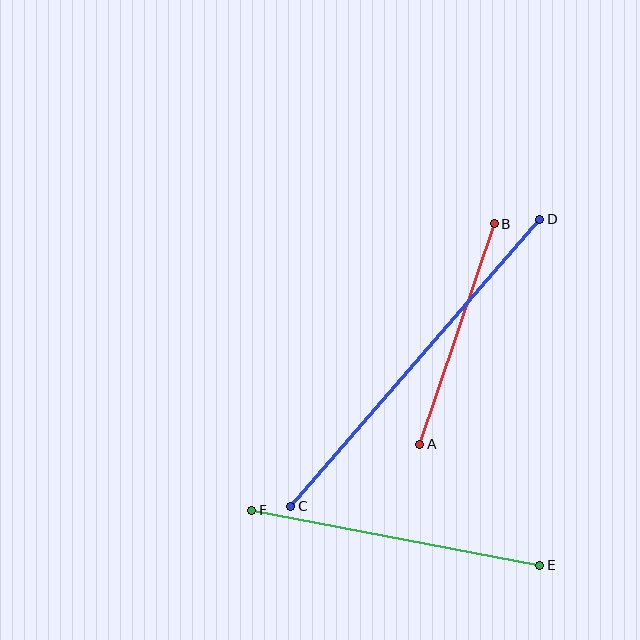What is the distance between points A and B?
The distance is approximately 233 pixels.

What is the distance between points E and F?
The distance is approximately 293 pixels.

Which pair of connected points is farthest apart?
Points C and D are farthest apart.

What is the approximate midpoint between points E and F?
The midpoint is at approximately (396, 538) pixels.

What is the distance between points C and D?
The distance is approximately 380 pixels.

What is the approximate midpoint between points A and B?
The midpoint is at approximately (457, 334) pixels.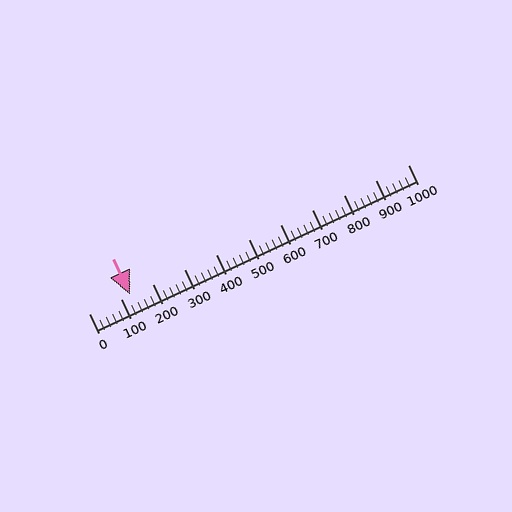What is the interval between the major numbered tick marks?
The major tick marks are spaced 100 units apart.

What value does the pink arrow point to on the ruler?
The pink arrow points to approximately 130.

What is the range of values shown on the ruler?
The ruler shows values from 0 to 1000.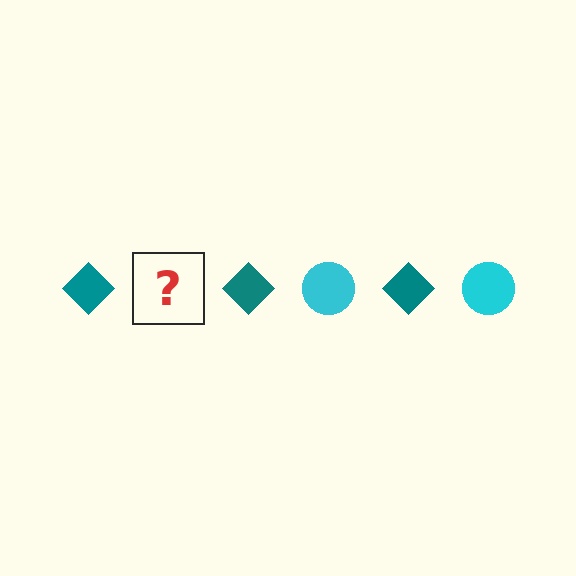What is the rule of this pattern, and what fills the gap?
The rule is that the pattern alternates between teal diamond and cyan circle. The gap should be filled with a cyan circle.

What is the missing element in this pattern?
The missing element is a cyan circle.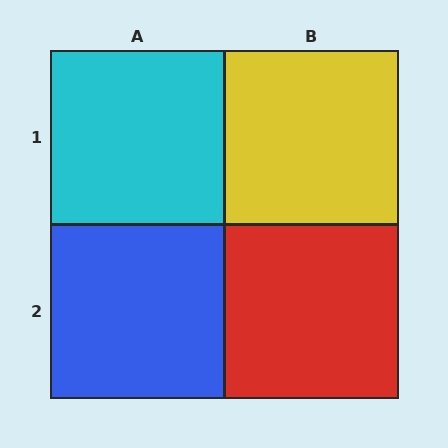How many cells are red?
1 cell is red.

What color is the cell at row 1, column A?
Cyan.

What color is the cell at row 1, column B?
Yellow.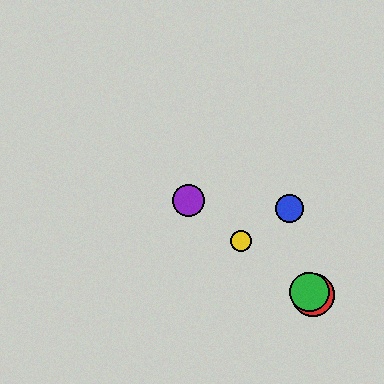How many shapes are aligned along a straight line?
4 shapes (the red circle, the green circle, the yellow circle, the purple circle) are aligned along a straight line.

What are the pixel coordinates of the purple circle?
The purple circle is at (189, 200).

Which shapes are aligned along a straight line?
The red circle, the green circle, the yellow circle, the purple circle are aligned along a straight line.